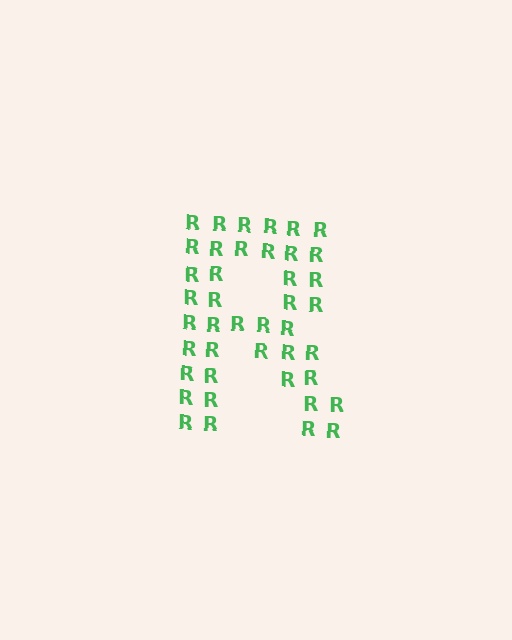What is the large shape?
The large shape is the letter R.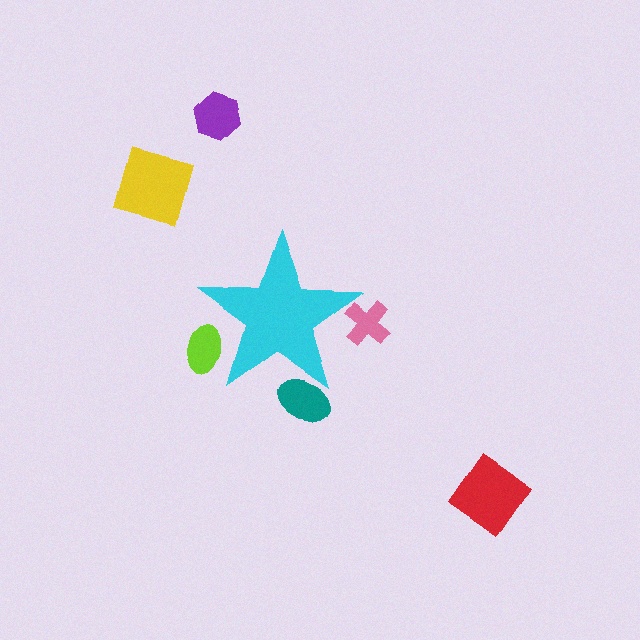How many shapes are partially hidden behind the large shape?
3 shapes are partially hidden.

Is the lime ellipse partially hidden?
Yes, the lime ellipse is partially hidden behind the cyan star.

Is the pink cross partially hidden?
Yes, the pink cross is partially hidden behind the cyan star.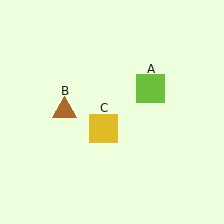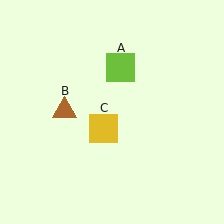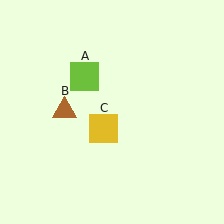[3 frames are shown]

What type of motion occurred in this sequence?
The lime square (object A) rotated counterclockwise around the center of the scene.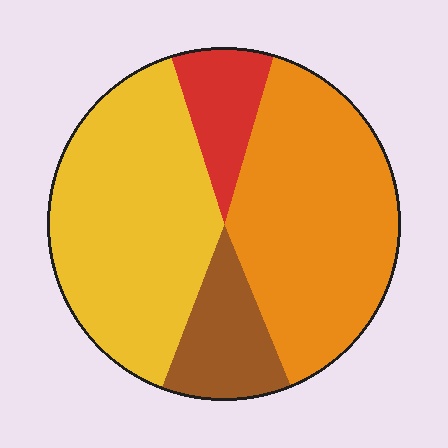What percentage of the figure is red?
Red takes up about one tenth (1/10) of the figure.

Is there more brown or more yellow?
Yellow.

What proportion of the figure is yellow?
Yellow covers 39% of the figure.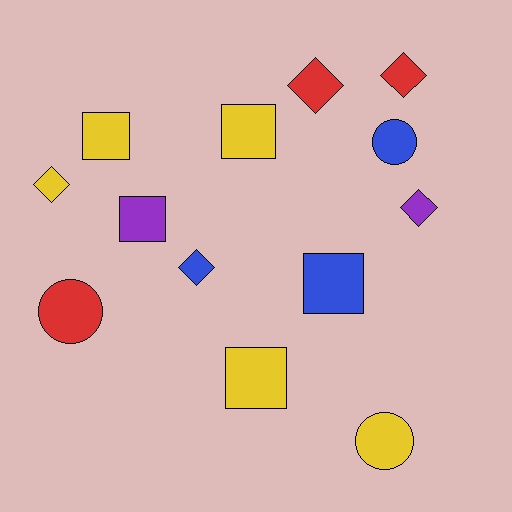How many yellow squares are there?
There are 3 yellow squares.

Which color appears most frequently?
Yellow, with 5 objects.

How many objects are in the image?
There are 13 objects.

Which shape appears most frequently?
Square, with 5 objects.